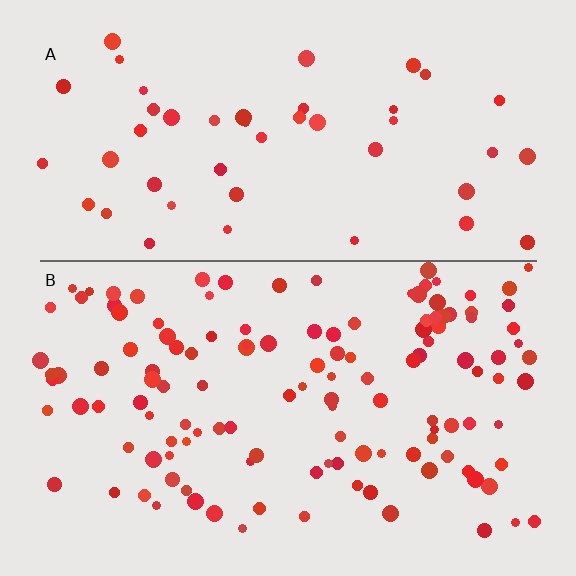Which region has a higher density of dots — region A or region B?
B (the bottom).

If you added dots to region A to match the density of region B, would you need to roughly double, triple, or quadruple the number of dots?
Approximately triple.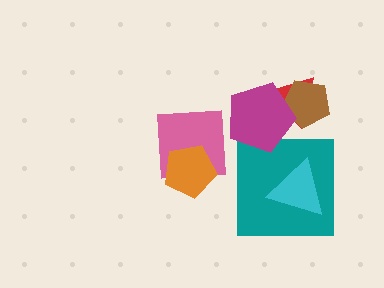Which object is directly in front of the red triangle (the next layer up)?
The brown pentagon is directly in front of the red triangle.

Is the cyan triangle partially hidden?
No, no other shape covers it.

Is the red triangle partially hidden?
Yes, it is partially covered by another shape.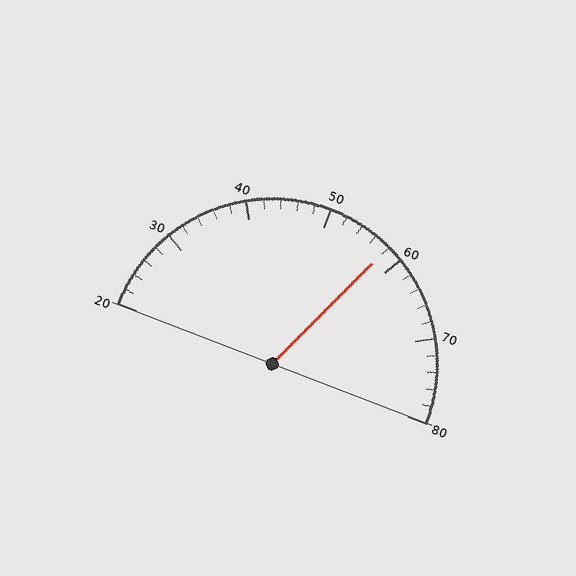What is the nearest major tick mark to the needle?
The nearest major tick mark is 60.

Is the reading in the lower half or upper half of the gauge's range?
The reading is in the upper half of the range (20 to 80).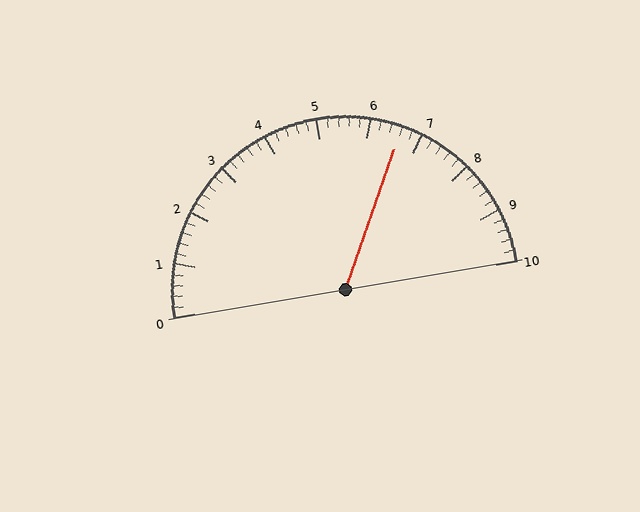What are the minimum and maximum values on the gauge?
The gauge ranges from 0 to 10.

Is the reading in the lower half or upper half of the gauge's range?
The reading is in the upper half of the range (0 to 10).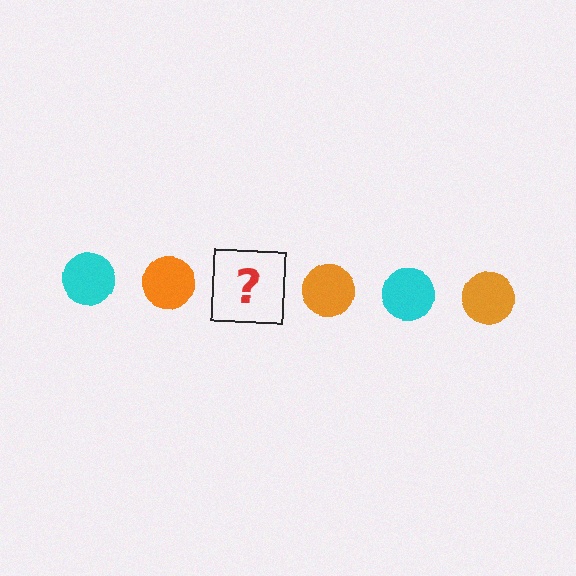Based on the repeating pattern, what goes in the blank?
The blank should be a cyan circle.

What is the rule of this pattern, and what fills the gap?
The rule is that the pattern cycles through cyan, orange circles. The gap should be filled with a cyan circle.